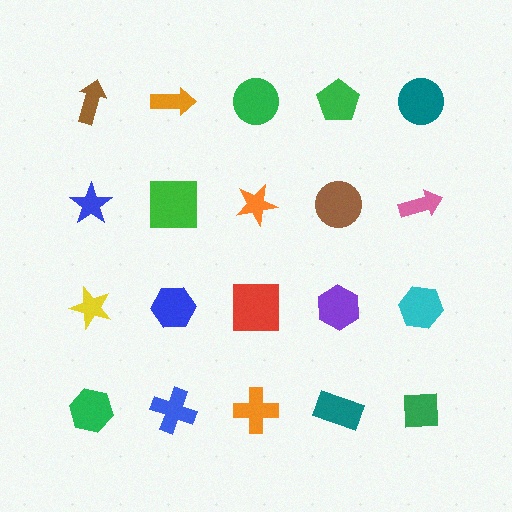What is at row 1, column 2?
An orange arrow.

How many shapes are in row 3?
5 shapes.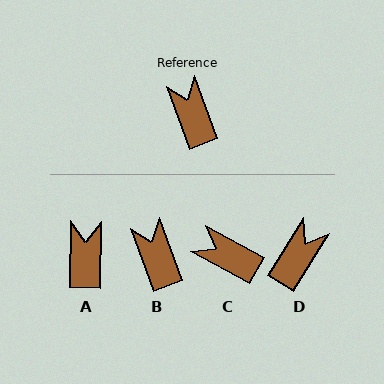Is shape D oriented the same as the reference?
No, it is off by about 52 degrees.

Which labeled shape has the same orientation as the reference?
B.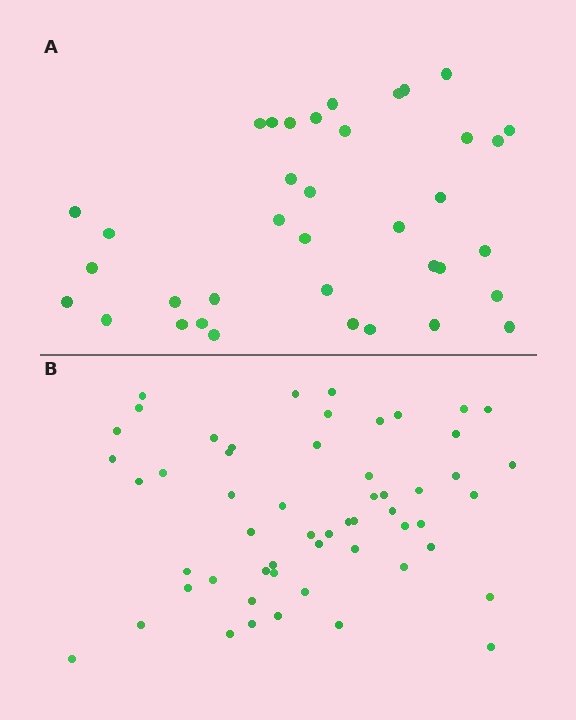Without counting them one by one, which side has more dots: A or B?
Region B (the bottom region) has more dots.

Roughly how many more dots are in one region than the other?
Region B has approximately 20 more dots than region A.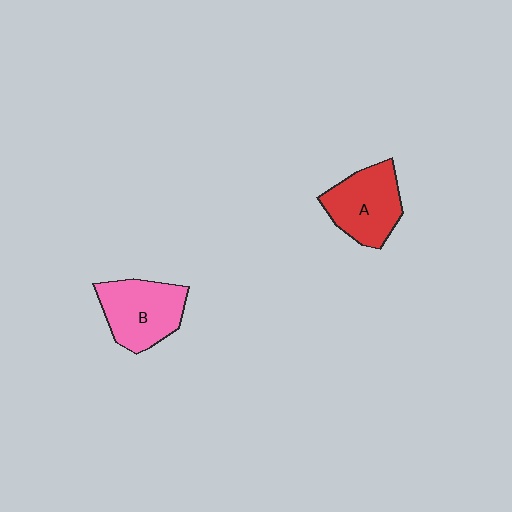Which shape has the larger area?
Shape B (pink).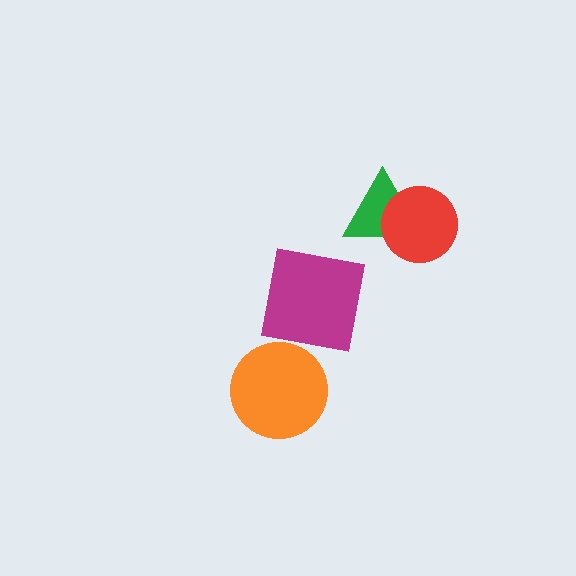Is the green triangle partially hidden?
Yes, it is partially covered by another shape.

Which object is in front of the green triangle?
The red circle is in front of the green triangle.